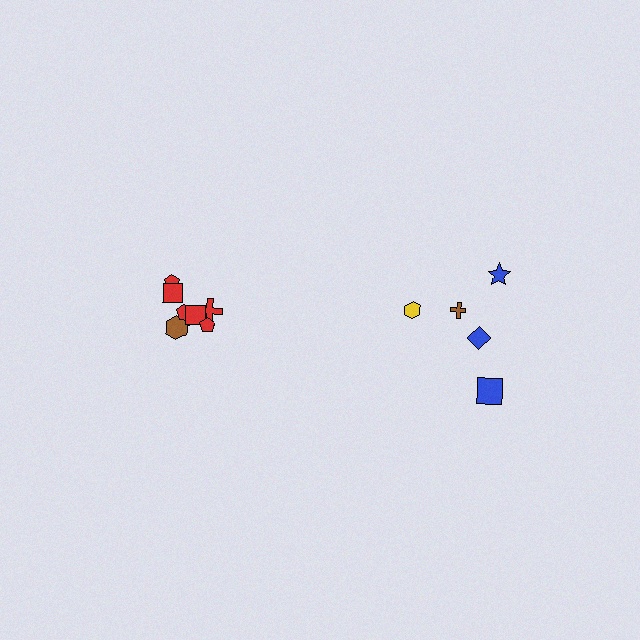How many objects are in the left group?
There are 8 objects.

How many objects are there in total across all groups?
There are 13 objects.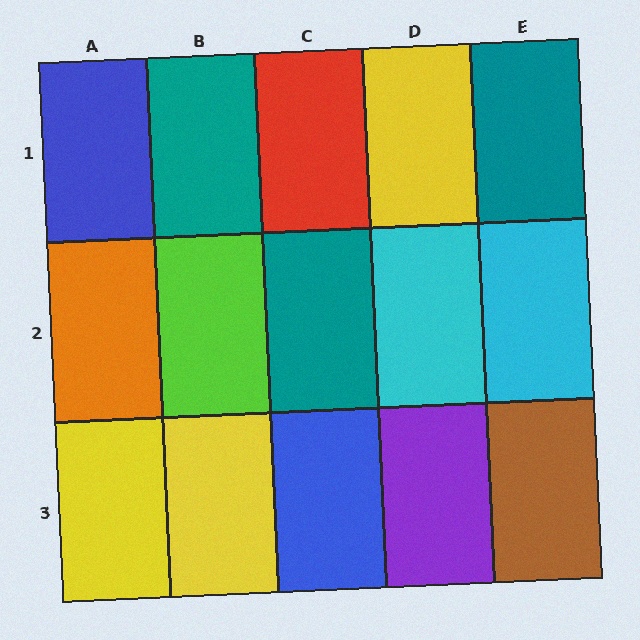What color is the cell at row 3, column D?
Purple.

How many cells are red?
1 cell is red.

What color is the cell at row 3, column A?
Yellow.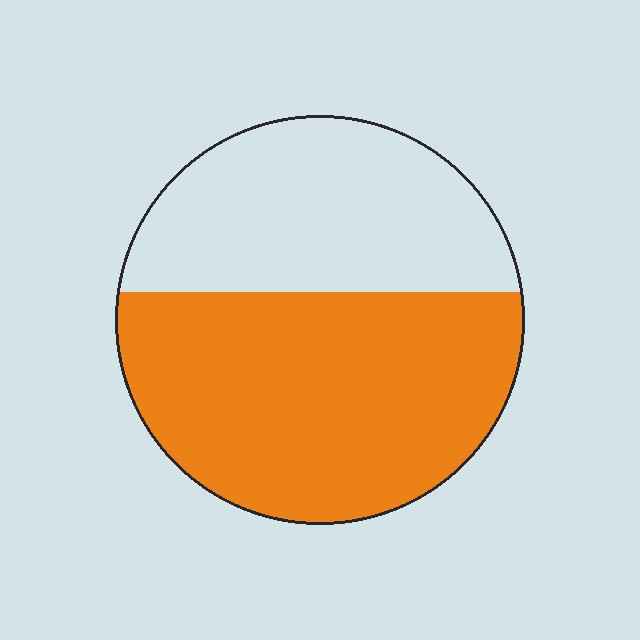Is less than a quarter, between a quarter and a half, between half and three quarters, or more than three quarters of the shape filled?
Between half and three quarters.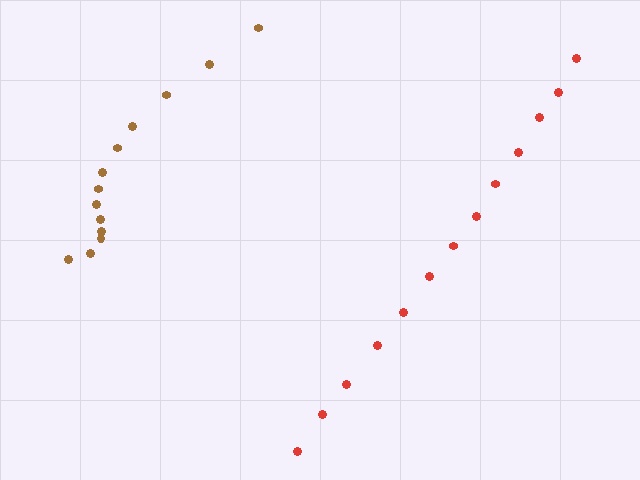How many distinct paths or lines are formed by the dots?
There are 2 distinct paths.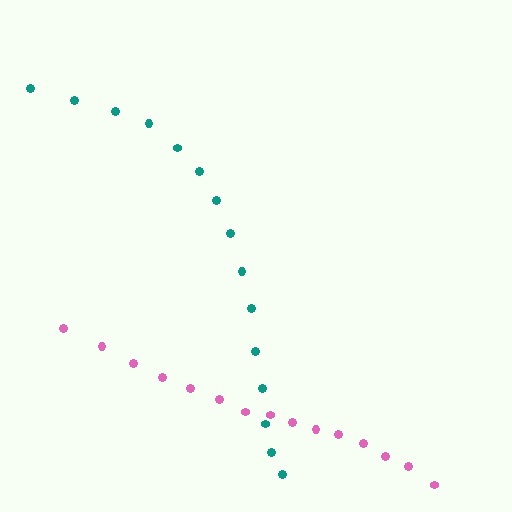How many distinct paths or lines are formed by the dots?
There are 2 distinct paths.